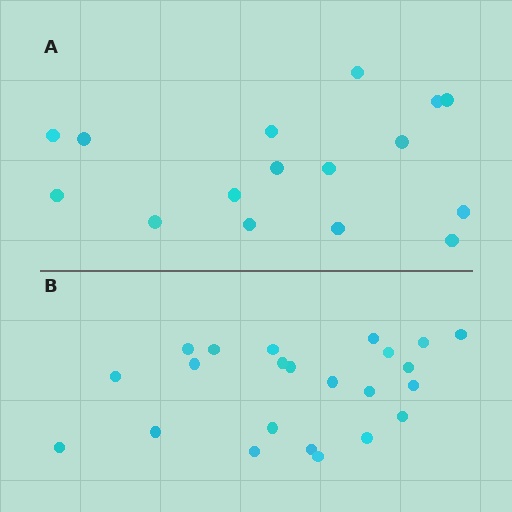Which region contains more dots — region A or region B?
Region B (the bottom region) has more dots.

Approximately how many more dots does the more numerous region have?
Region B has roughly 8 or so more dots than region A.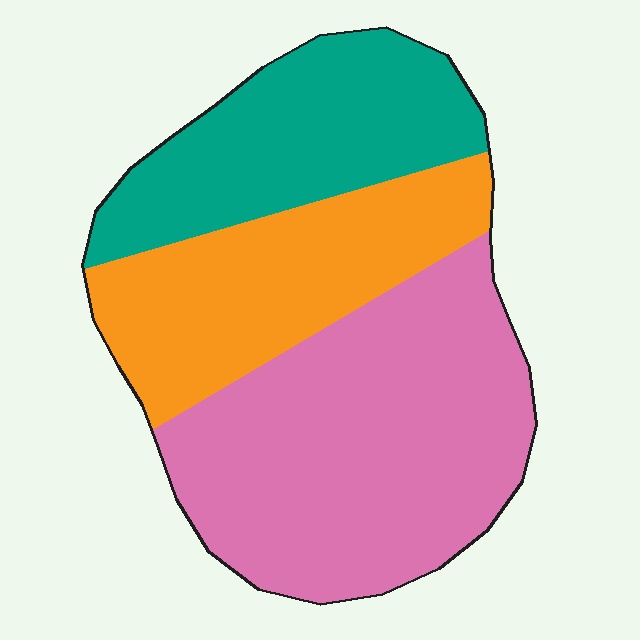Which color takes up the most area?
Pink, at roughly 45%.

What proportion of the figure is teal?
Teal takes up between a quarter and a half of the figure.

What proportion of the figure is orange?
Orange takes up about one quarter (1/4) of the figure.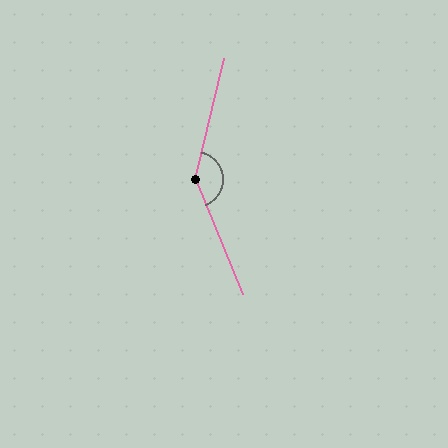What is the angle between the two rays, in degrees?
Approximately 144 degrees.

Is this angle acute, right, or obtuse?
It is obtuse.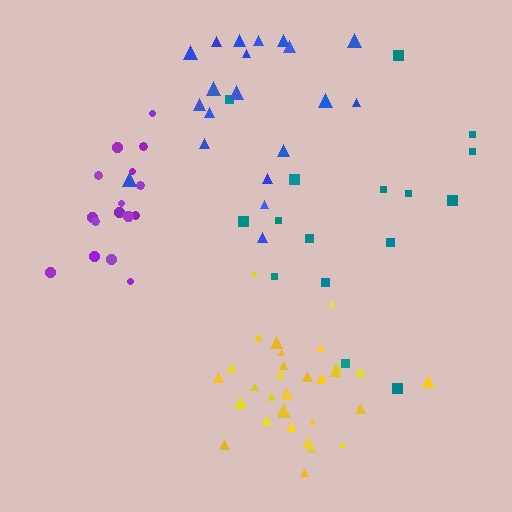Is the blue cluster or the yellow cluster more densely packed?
Yellow.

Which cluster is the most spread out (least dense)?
Teal.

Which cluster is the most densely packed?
Yellow.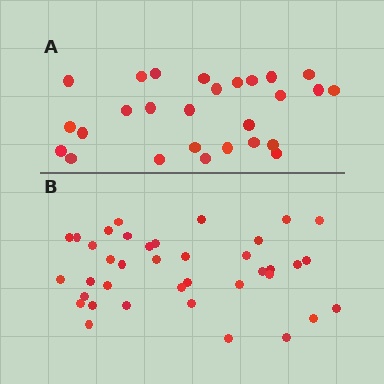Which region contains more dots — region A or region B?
Region B (the bottom region) has more dots.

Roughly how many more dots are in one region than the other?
Region B has roughly 12 or so more dots than region A.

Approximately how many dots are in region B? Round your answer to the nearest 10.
About 40 dots. (The exact count is 38, which rounds to 40.)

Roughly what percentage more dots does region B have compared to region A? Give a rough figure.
About 40% more.